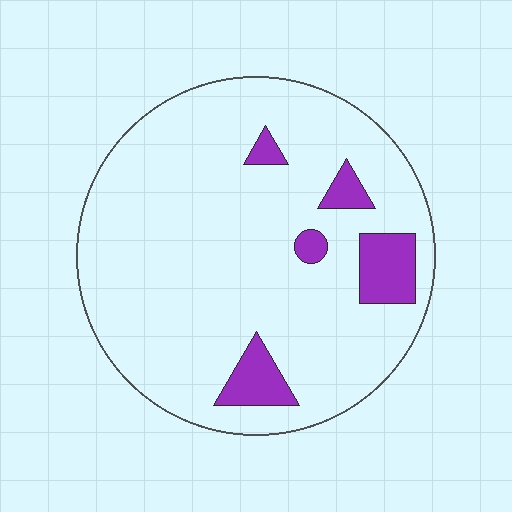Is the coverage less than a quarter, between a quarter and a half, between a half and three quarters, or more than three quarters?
Less than a quarter.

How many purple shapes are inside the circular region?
5.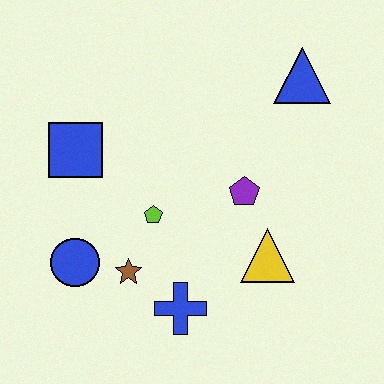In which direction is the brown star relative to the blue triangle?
The brown star is below the blue triangle.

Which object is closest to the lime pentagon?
The brown star is closest to the lime pentagon.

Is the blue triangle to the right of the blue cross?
Yes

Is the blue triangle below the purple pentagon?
No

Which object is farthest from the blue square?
The blue triangle is farthest from the blue square.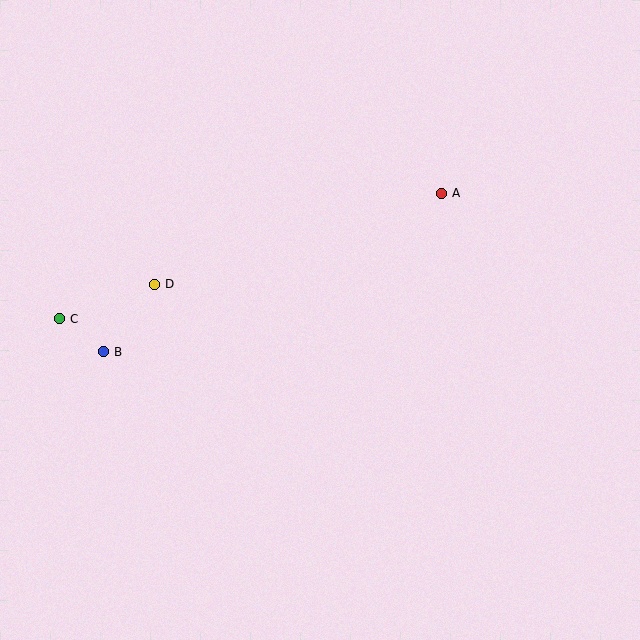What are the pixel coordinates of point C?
Point C is at (59, 319).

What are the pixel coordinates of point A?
Point A is at (441, 193).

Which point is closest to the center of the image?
Point D at (154, 284) is closest to the center.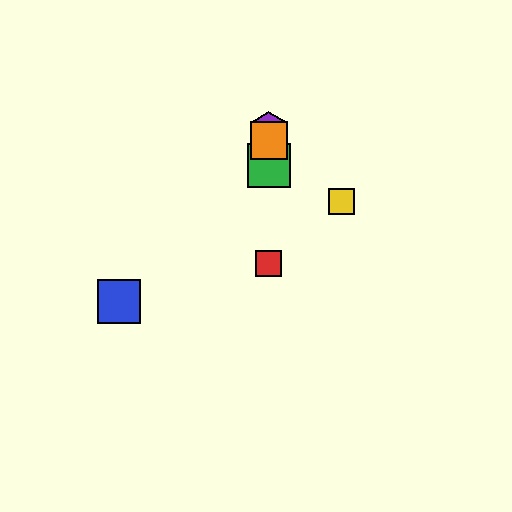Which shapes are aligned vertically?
The red square, the green square, the purple hexagon, the orange square are aligned vertically.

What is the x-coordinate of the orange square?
The orange square is at x≈269.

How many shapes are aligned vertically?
4 shapes (the red square, the green square, the purple hexagon, the orange square) are aligned vertically.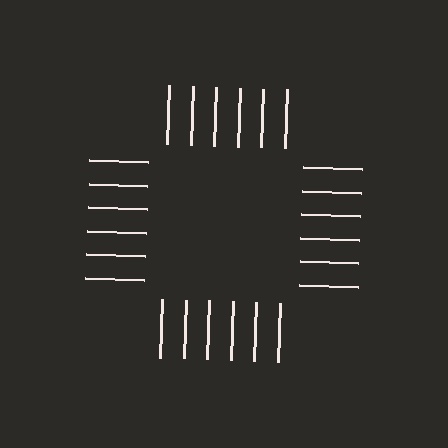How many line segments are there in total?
24 — 6 along each of the 4 edges.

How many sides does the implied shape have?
4 sides — the line-ends trace a square.